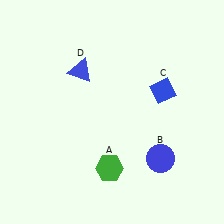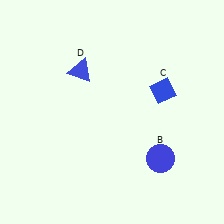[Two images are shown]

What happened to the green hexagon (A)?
The green hexagon (A) was removed in Image 2. It was in the bottom-left area of Image 1.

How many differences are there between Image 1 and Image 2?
There is 1 difference between the two images.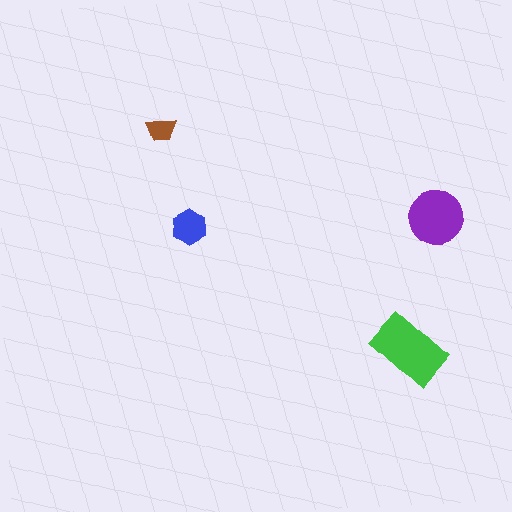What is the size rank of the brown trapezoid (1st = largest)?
4th.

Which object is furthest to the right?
The purple circle is rightmost.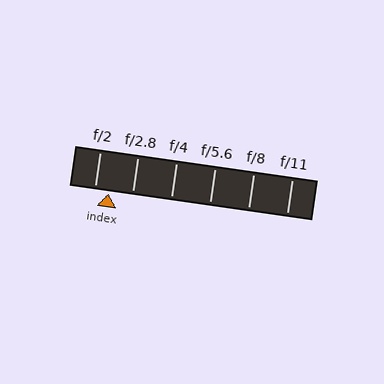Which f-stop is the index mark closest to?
The index mark is closest to f/2.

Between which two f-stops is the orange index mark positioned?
The index mark is between f/2 and f/2.8.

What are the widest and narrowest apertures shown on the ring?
The widest aperture shown is f/2 and the narrowest is f/11.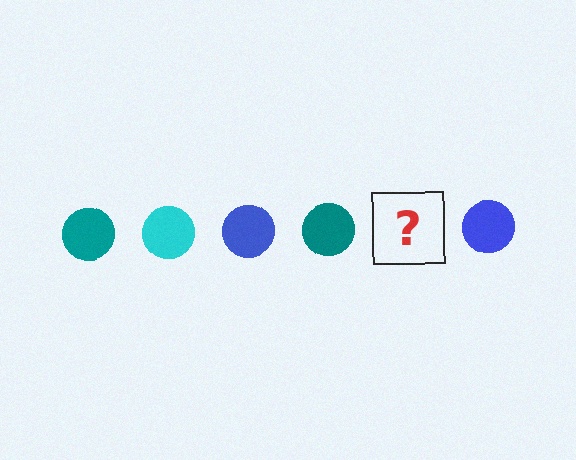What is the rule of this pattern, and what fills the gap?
The rule is that the pattern cycles through teal, cyan, blue circles. The gap should be filled with a cyan circle.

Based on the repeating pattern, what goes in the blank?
The blank should be a cyan circle.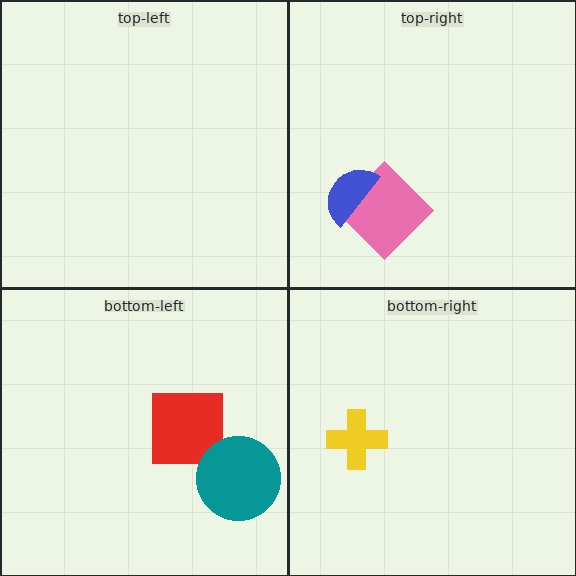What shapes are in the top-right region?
The pink diamond, the blue semicircle.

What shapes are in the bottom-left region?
The red square, the teal circle.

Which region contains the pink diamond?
The top-right region.